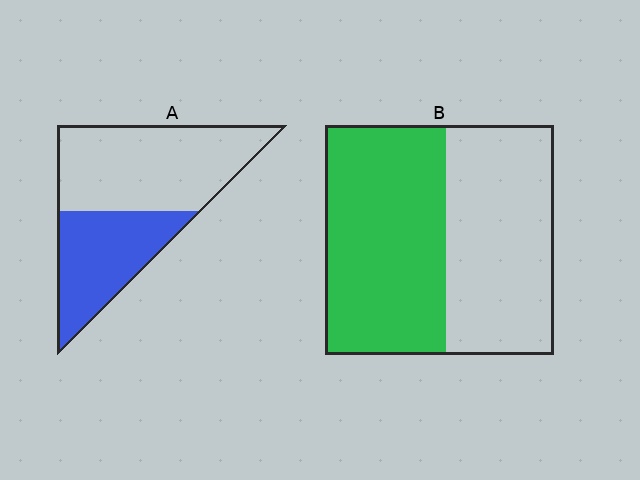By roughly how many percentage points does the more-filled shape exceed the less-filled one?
By roughly 15 percentage points (B over A).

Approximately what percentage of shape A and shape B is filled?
A is approximately 40% and B is approximately 55%.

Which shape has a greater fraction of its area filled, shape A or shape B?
Shape B.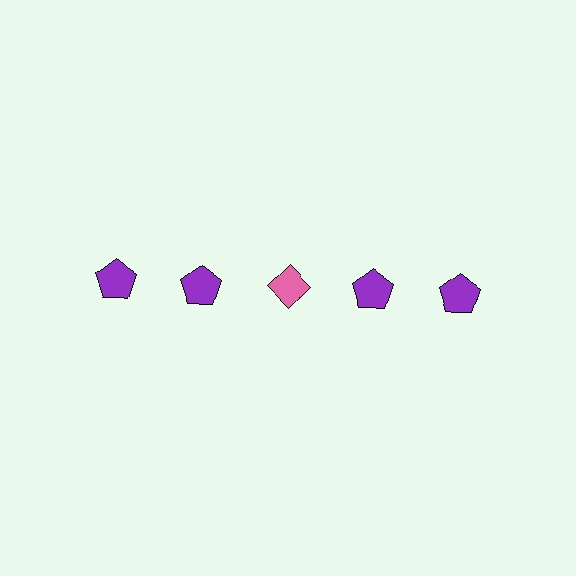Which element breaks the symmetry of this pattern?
The pink diamond in the top row, center column breaks the symmetry. All other shapes are purple pentagons.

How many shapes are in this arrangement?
There are 5 shapes arranged in a grid pattern.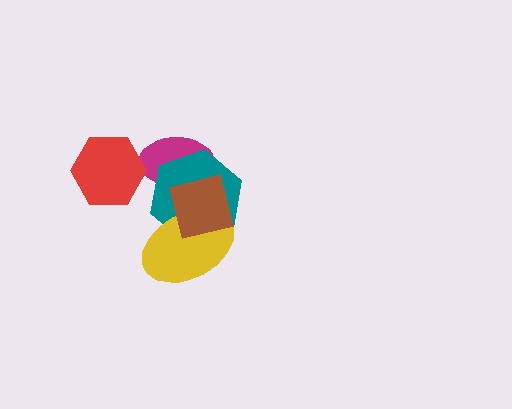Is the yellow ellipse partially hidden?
Yes, it is partially covered by another shape.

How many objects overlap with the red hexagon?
1 object overlaps with the red hexagon.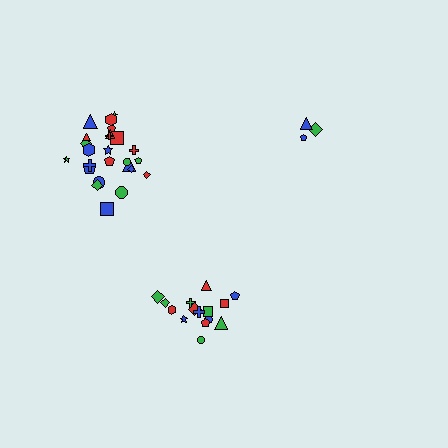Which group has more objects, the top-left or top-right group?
The top-left group.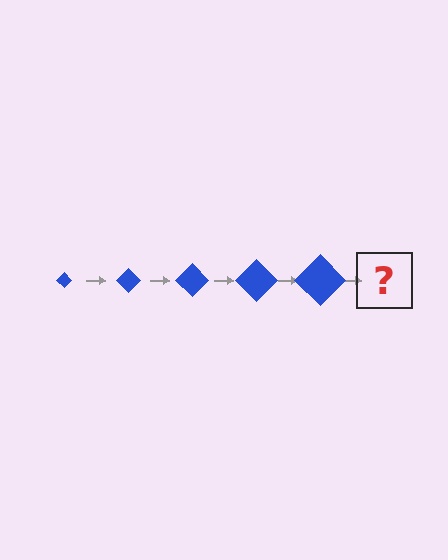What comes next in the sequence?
The next element should be a blue diamond, larger than the previous one.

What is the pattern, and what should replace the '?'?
The pattern is that the diamond gets progressively larger each step. The '?' should be a blue diamond, larger than the previous one.